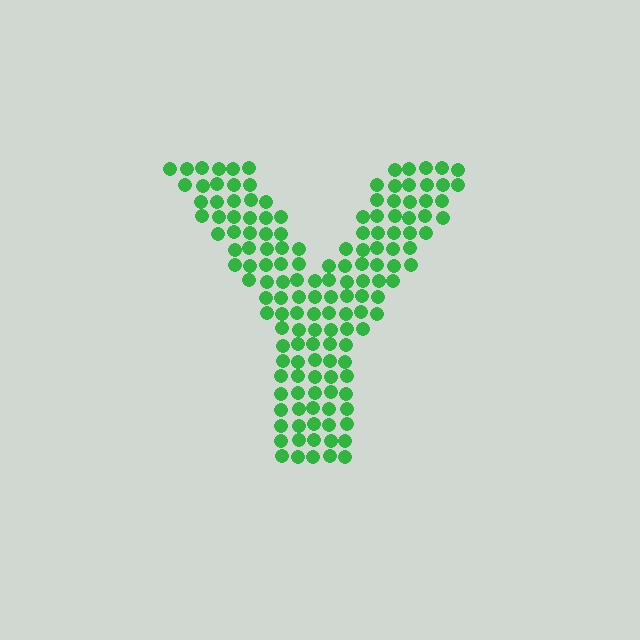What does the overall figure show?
The overall figure shows the letter Y.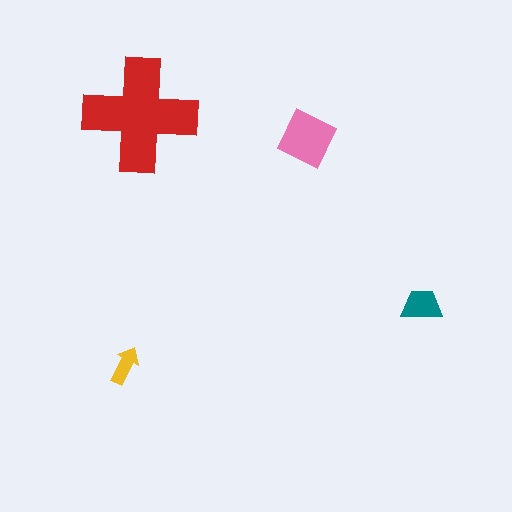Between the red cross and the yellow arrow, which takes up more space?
The red cross.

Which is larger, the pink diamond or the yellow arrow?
The pink diamond.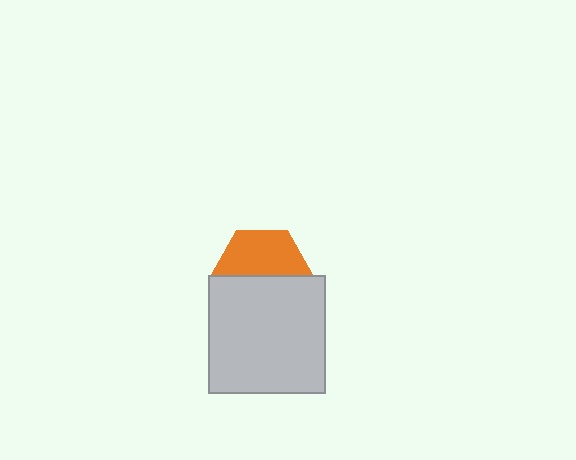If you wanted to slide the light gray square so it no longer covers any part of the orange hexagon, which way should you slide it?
Slide it down — that is the most direct way to separate the two shapes.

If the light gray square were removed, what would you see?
You would see the complete orange hexagon.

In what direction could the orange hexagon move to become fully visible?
The orange hexagon could move up. That would shift it out from behind the light gray square entirely.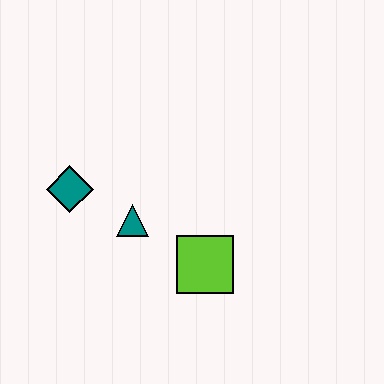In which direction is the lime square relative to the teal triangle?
The lime square is to the right of the teal triangle.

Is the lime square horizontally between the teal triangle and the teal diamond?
No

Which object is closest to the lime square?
The teal triangle is closest to the lime square.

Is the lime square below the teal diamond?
Yes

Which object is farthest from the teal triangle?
The lime square is farthest from the teal triangle.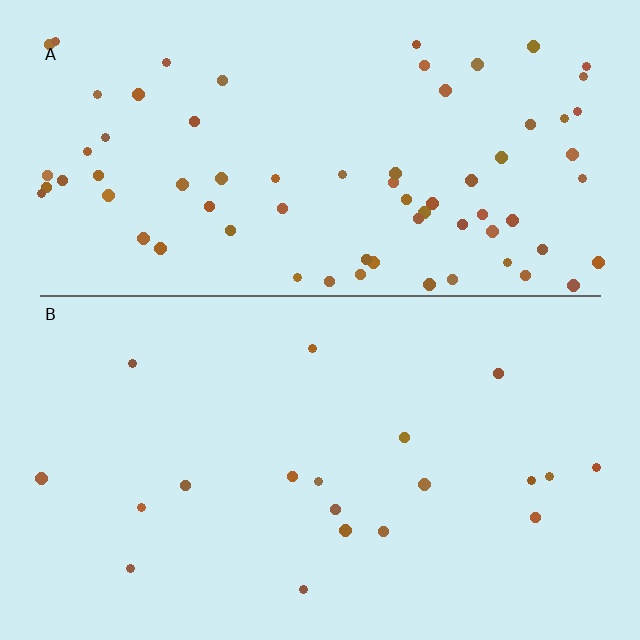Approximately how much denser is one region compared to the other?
Approximately 3.8× — region A over region B.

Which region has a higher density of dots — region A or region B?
A (the top).